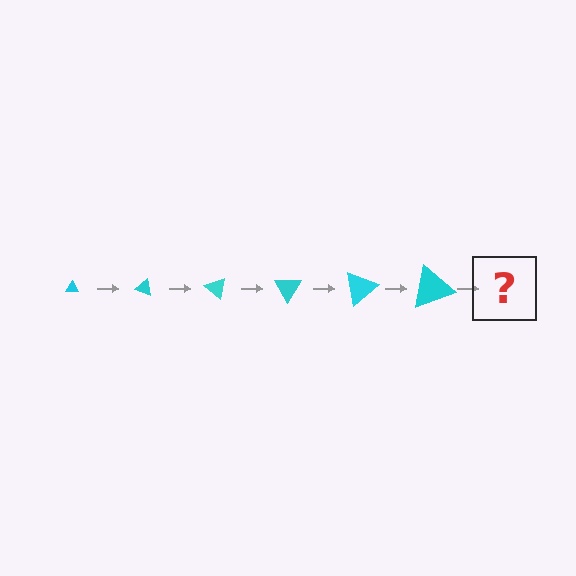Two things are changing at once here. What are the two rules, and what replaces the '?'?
The two rules are that the triangle grows larger each step and it rotates 20 degrees each step. The '?' should be a triangle, larger than the previous one and rotated 120 degrees from the start.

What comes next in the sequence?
The next element should be a triangle, larger than the previous one and rotated 120 degrees from the start.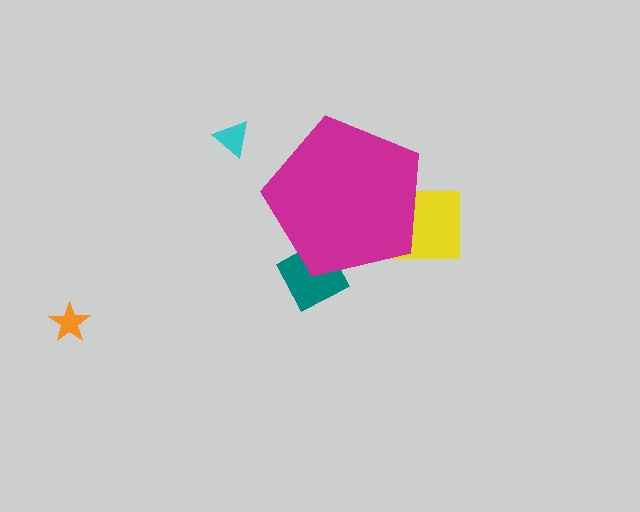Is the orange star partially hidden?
No, the orange star is fully visible.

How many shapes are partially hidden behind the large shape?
2 shapes are partially hidden.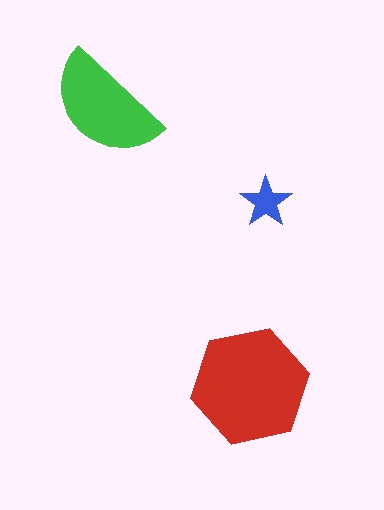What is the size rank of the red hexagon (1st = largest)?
1st.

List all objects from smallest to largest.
The blue star, the green semicircle, the red hexagon.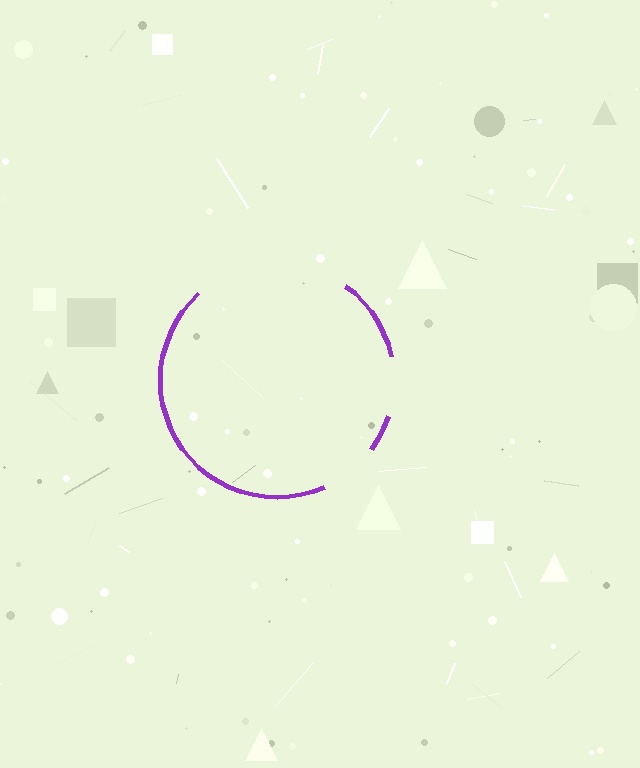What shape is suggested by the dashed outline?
The dashed outline suggests a circle.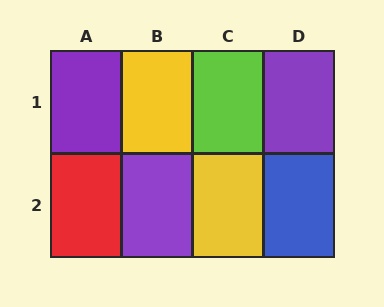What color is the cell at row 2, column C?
Yellow.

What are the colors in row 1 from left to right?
Purple, yellow, lime, purple.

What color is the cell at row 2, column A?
Red.